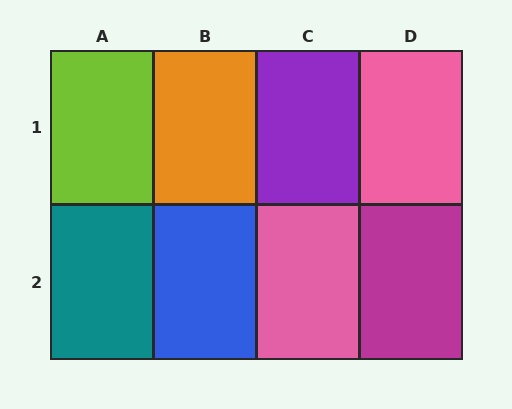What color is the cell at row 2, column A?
Teal.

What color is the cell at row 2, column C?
Pink.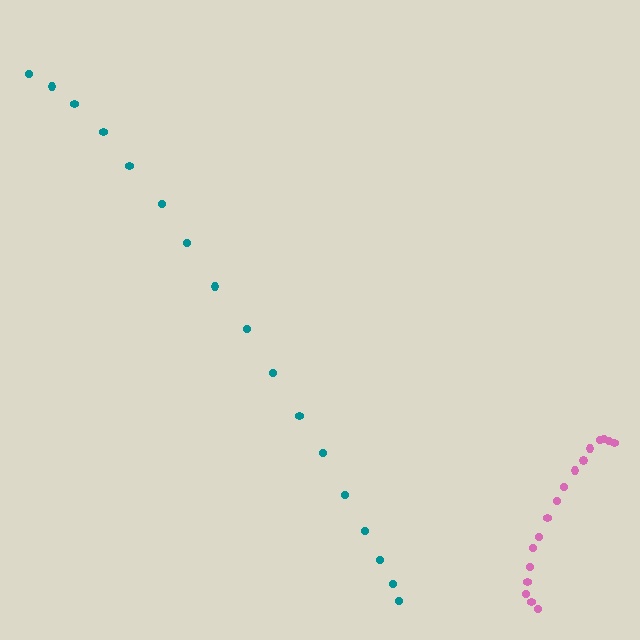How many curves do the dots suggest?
There are 2 distinct paths.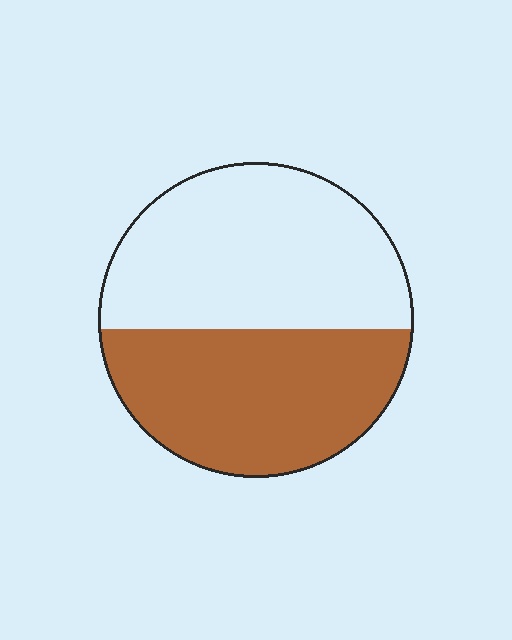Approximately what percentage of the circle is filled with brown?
Approximately 45%.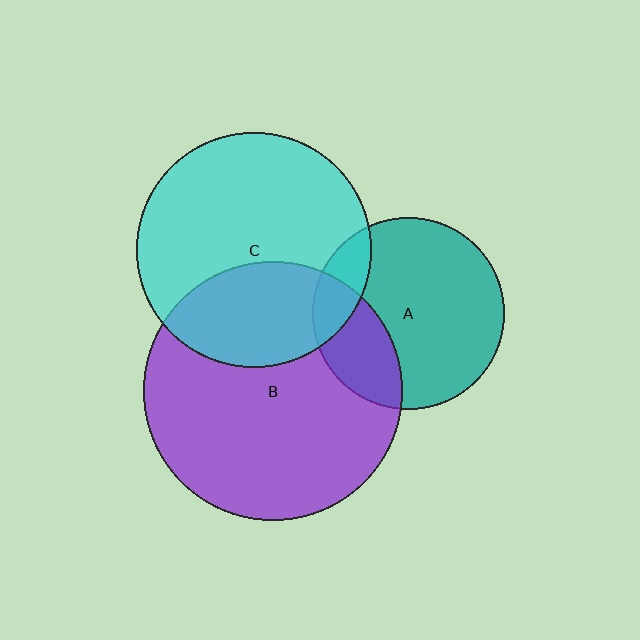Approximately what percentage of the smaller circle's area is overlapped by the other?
Approximately 15%.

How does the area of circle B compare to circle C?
Approximately 1.2 times.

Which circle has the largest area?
Circle B (purple).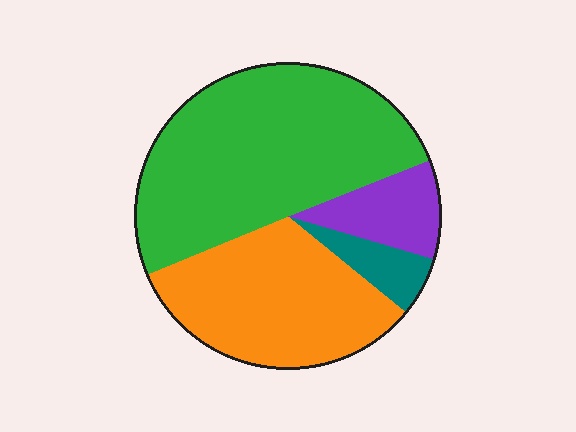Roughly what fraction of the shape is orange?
Orange covers around 35% of the shape.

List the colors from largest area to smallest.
From largest to smallest: green, orange, purple, teal.